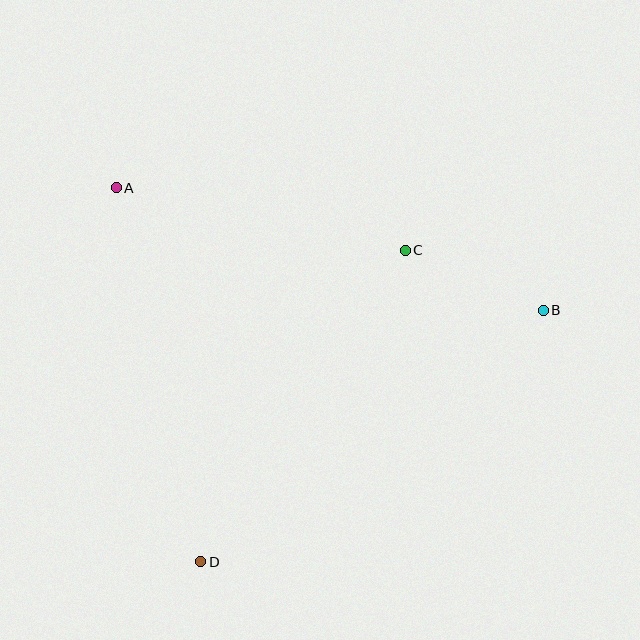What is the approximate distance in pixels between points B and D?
The distance between B and D is approximately 425 pixels.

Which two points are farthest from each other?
Points A and B are farthest from each other.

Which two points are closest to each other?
Points B and C are closest to each other.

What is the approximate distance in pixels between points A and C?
The distance between A and C is approximately 296 pixels.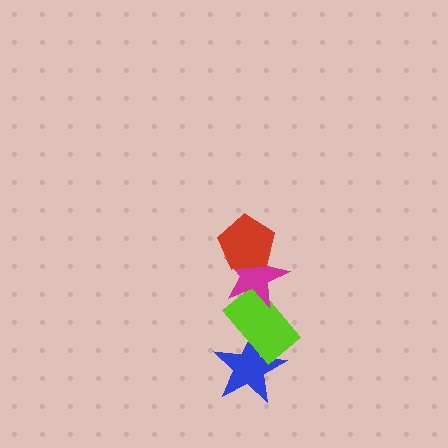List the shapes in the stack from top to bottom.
From top to bottom: the red pentagon, the magenta star, the lime rectangle, the blue star.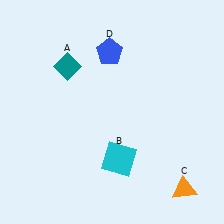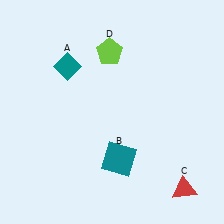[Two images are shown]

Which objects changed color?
B changed from cyan to teal. C changed from orange to red. D changed from blue to lime.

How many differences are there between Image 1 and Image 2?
There are 3 differences between the two images.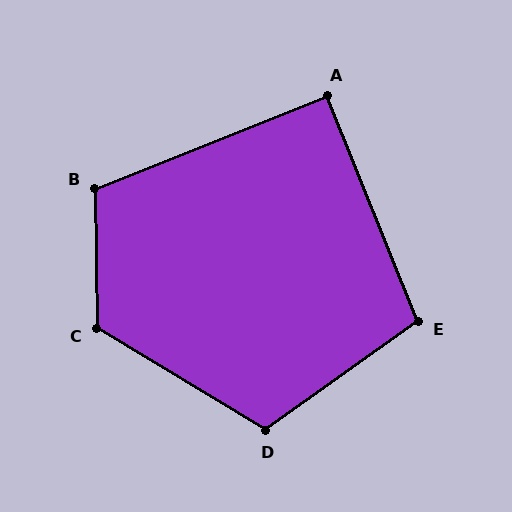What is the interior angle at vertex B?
Approximately 111 degrees (obtuse).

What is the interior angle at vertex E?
Approximately 104 degrees (obtuse).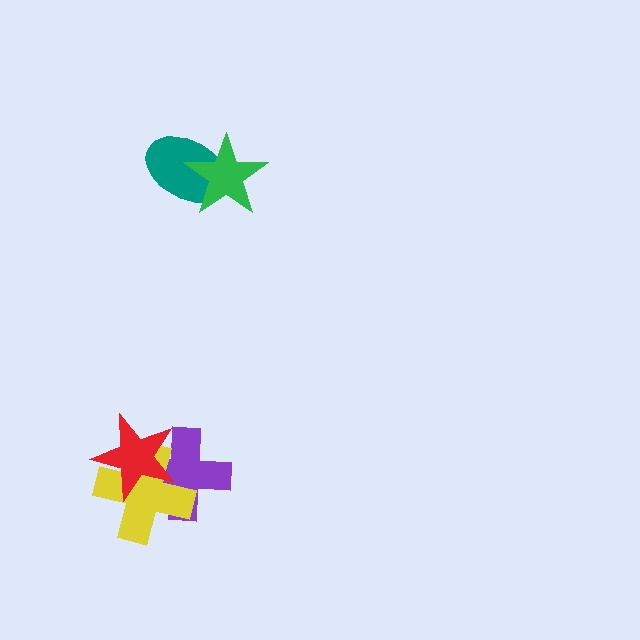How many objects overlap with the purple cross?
2 objects overlap with the purple cross.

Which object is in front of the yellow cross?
The red star is in front of the yellow cross.